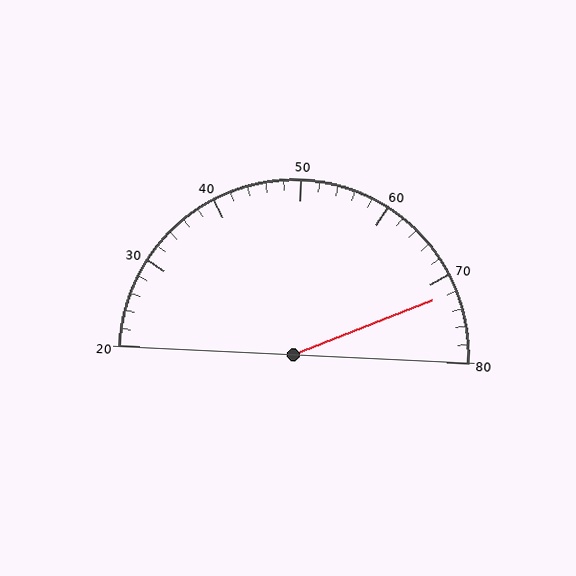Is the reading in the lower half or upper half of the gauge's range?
The reading is in the upper half of the range (20 to 80).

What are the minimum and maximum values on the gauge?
The gauge ranges from 20 to 80.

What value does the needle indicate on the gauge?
The needle indicates approximately 72.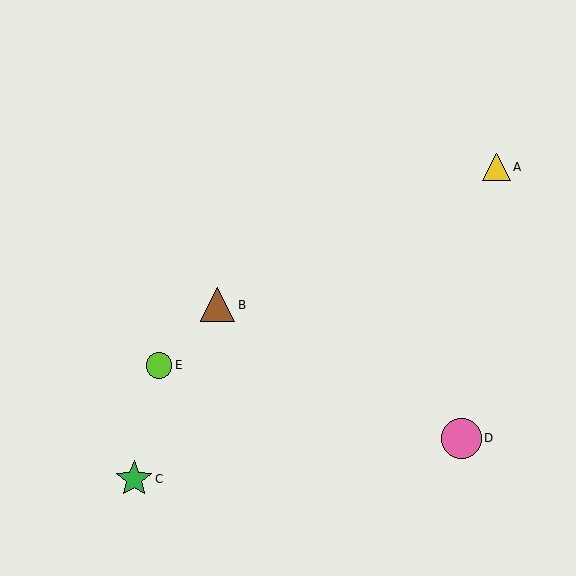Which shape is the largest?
The pink circle (labeled D) is the largest.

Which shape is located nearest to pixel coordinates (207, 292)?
The brown triangle (labeled B) at (217, 305) is nearest to that location.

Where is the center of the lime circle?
The center of the lime circle is at (159, 365).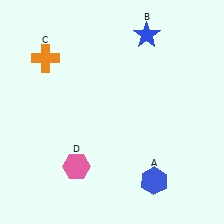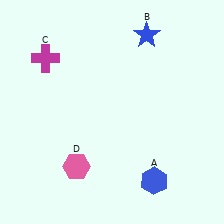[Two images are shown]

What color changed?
The cross (C) changed from orange in Image 1 to magenta in Image 2.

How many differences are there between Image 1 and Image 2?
There is 1 difference between the two images.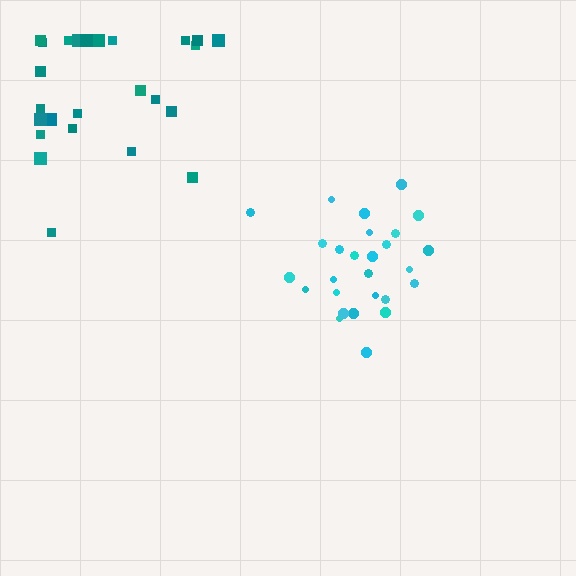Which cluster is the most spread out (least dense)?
Teal.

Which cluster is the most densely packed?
Cyan.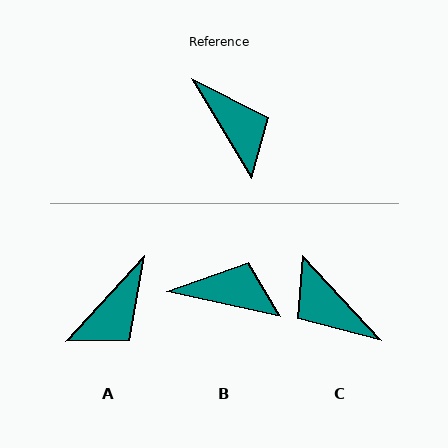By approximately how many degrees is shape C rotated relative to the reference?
Approximately 168 degrees clockwise.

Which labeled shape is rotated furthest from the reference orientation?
C, about 168 degrees away.